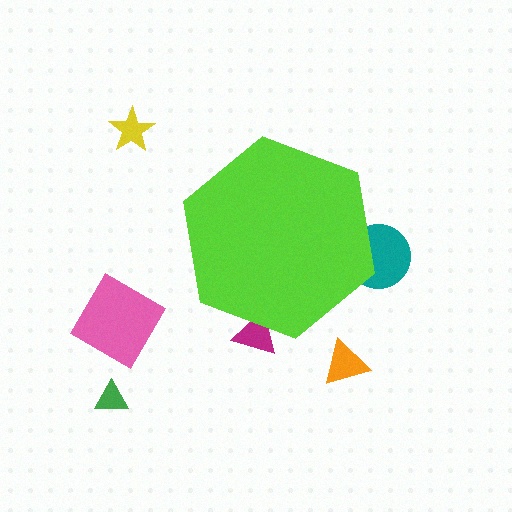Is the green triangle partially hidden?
No, the green triangle is fully visible.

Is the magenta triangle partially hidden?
Yes, the magenta triangle is partially hidden behind the lime hexagon.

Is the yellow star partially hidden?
No, the yellow star is fully visible.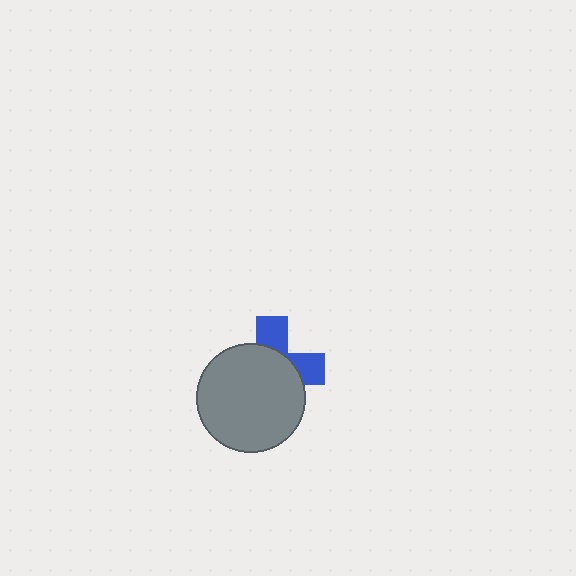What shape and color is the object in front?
The object in front is a gray circle.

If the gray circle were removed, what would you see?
You would see the complete blue cross.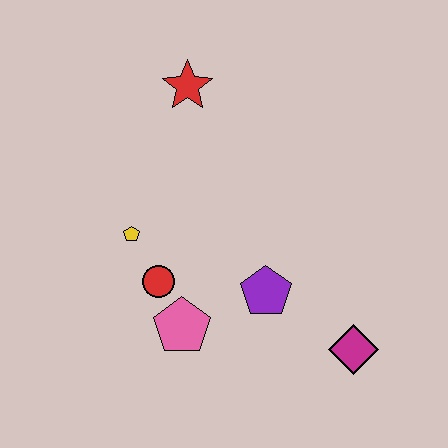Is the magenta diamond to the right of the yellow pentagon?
Yes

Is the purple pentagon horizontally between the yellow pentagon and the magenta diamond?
Yes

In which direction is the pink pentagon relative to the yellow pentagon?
The pink pentagon is below the yellow pentagon.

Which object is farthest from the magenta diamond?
The red star is farthest from the magenta diamond.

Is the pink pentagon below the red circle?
Yes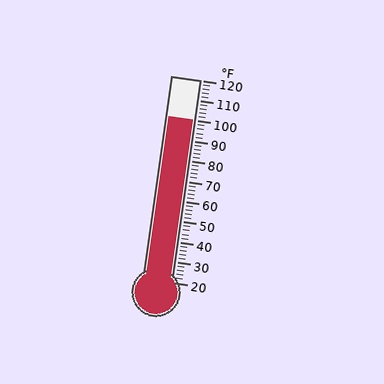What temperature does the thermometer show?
The thermometer shows approximately 100°F.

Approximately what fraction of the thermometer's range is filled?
The thermometer is filled to approximately 80% of its range.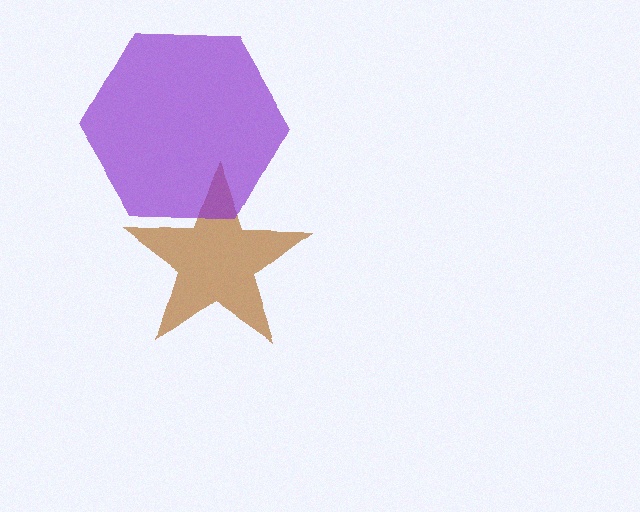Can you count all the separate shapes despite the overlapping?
Yes, there are 2 separate shapes.